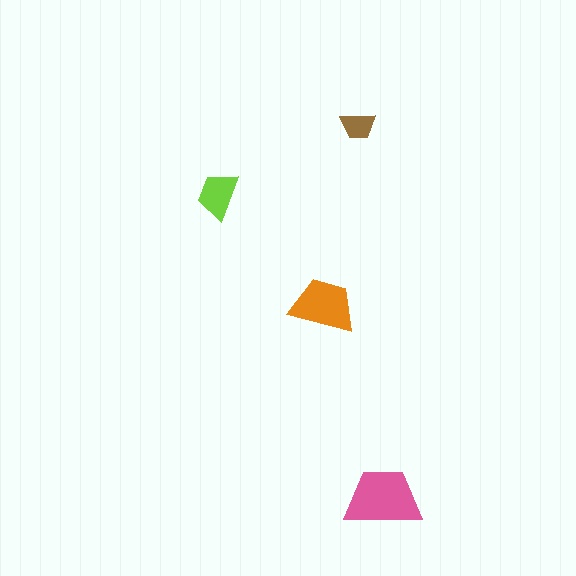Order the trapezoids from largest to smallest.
the pink one, the orange one, the lime one, the brown one.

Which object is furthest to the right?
The pink trapezoid is rightmost.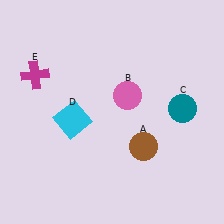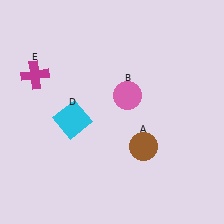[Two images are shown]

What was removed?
The teal circle (C) was removed in Image 2.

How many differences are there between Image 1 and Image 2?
There is 1 difference between the two images.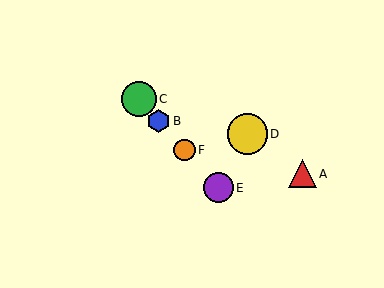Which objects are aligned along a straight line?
Objects B, C, E, F are aligned along a straight line.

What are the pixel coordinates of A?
Object A is at (302, 174).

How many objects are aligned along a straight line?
4 objects (B, C, E, F) are aligned along a straight line.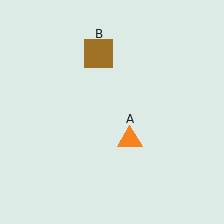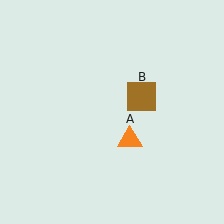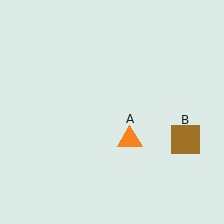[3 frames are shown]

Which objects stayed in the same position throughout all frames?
Orange triangle (object A) remained stationary.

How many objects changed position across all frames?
1 object changed position: brown square (object B).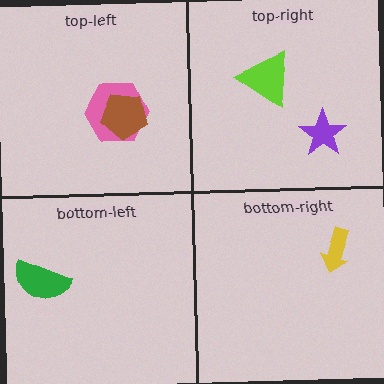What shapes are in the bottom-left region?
The green semicircle.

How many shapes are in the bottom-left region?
1.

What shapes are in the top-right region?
The lime triangle, the purple star.